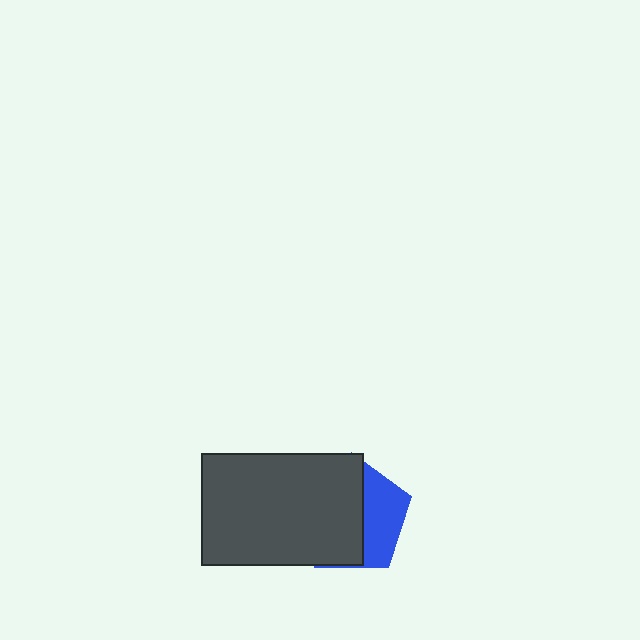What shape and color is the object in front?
The object in front is a dark gray rectangle.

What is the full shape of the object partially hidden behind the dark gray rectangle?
The partially hidden object is a blue pentagon.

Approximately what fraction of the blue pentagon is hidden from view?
Roughly 63% of the blue pentagon is hidden behind the dark gray rectangle.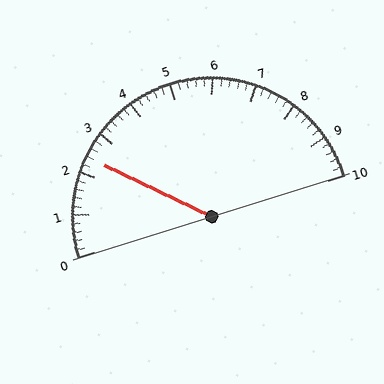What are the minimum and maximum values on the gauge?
The gauge ranges from 0 to 10.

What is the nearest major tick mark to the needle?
The nearest major tick mark is 2.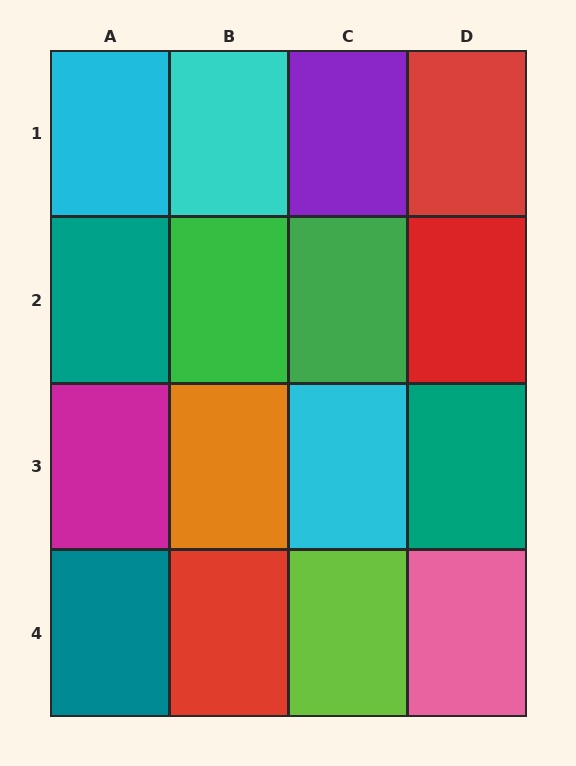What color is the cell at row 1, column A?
Cyan.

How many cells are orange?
1 cell is orange.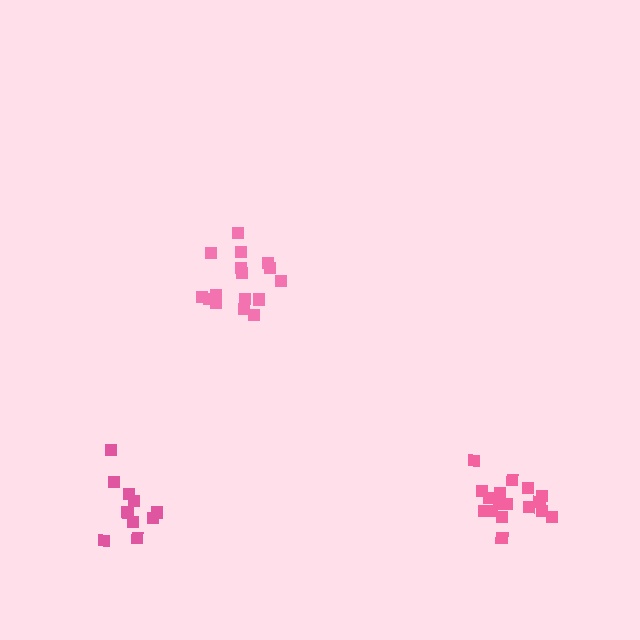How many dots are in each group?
Group 1: 16 dots, Group 2: 17 dots, Group 3: 11 dots (44 total).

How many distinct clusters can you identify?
There are 3 distinct clusters.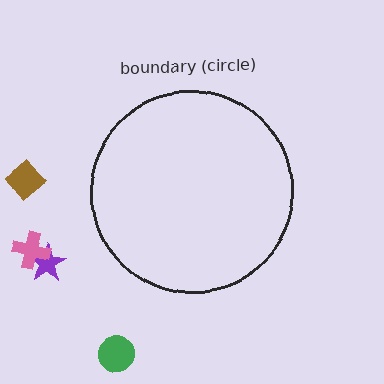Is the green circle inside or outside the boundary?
Outside.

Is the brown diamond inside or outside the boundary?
Outside.